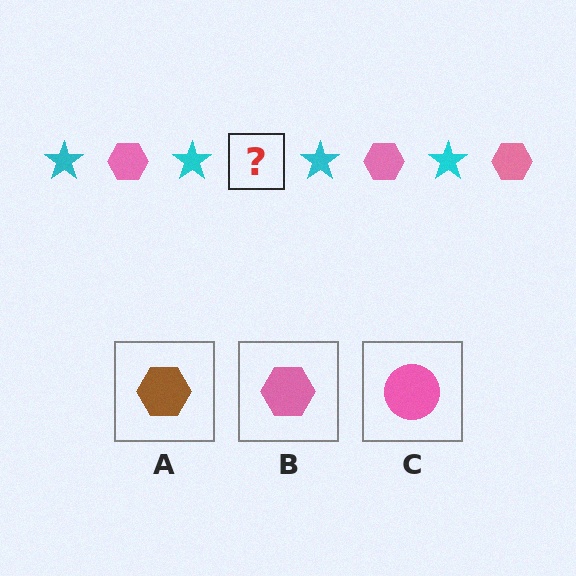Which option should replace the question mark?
Option B.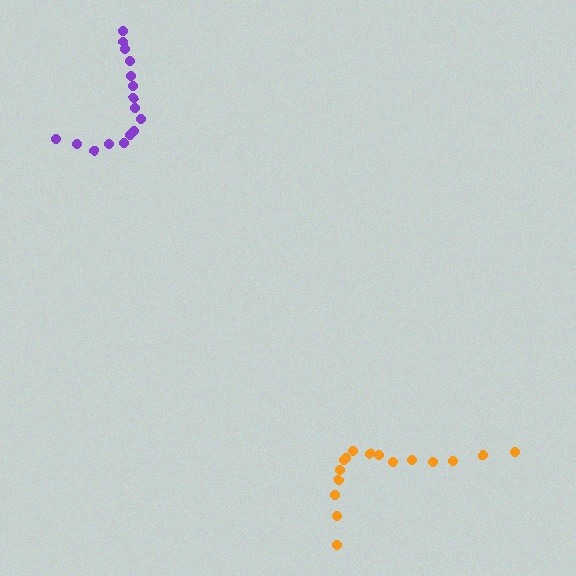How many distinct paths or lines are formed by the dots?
There are 2 distinct paths.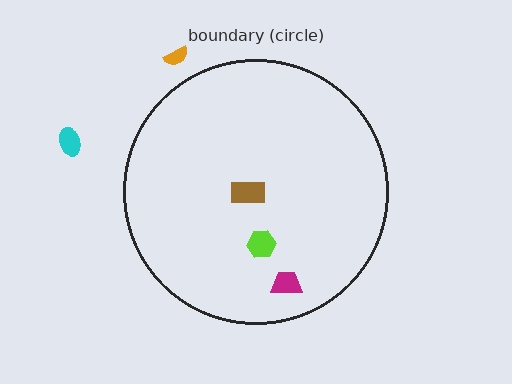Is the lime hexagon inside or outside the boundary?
Inside.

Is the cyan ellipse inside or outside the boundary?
Outside.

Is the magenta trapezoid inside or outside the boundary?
Inside.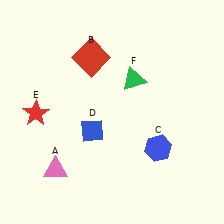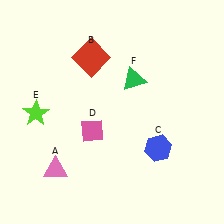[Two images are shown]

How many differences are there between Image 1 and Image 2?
There are 2 differences between the two images.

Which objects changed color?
D changed from blue to pink. E changed from red to lime.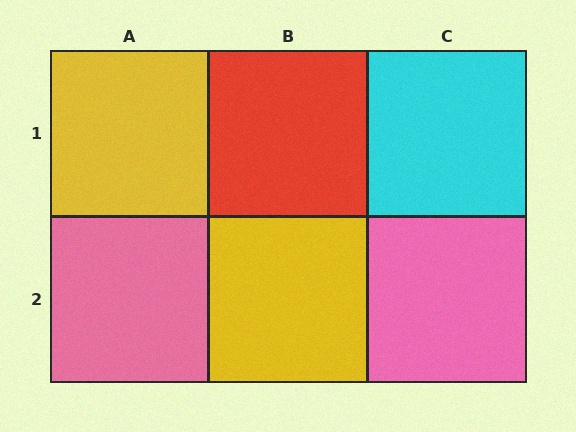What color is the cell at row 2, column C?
Pink.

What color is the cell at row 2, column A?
Pink.